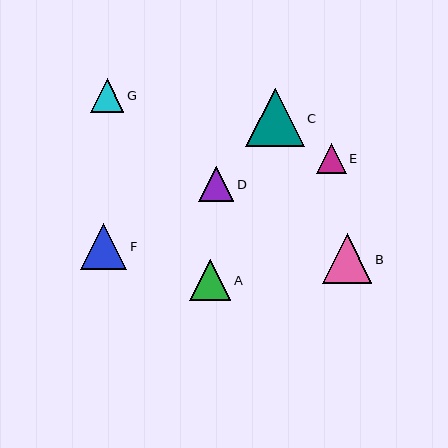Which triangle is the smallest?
Triangle E is the smallest with a size of approximately 30 pixels.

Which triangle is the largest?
Triangle C is the largest with a size of approximately 59 pixels.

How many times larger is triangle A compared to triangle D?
Triangle A is approximately 1.2 times the size of triangle D.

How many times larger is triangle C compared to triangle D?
Triangle C is approximately 1.7 times the size of triangle D.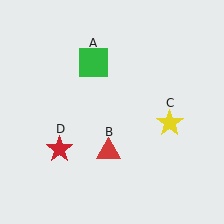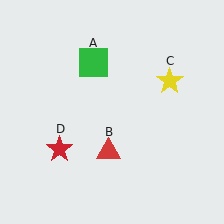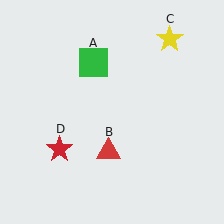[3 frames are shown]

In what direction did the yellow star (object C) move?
The yellow star (object C) moved up.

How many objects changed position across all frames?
1 object changed position: yellow star (object C).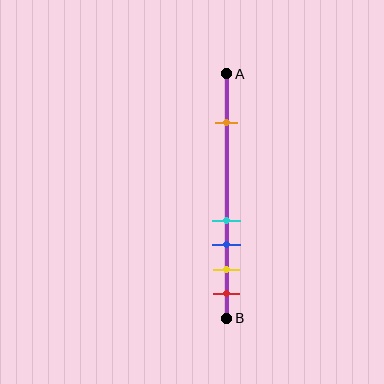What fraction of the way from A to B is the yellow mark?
The yellow mark is approximately 80% (0.8) of the way from A to B.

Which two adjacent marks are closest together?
The cyan and blue marks are the closest adjacent pair.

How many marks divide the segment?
There are 5 marks dividing the segment.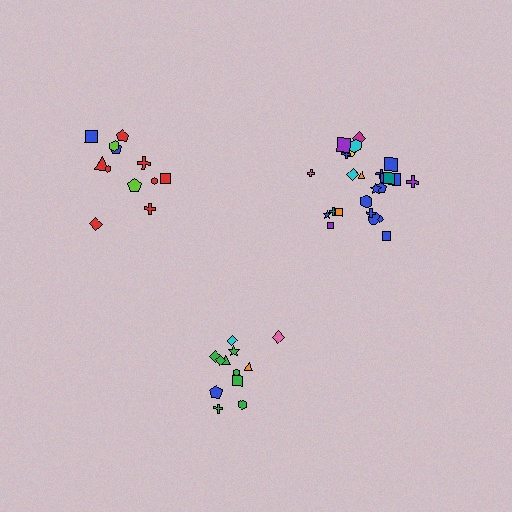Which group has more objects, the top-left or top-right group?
The top-right group.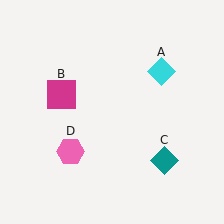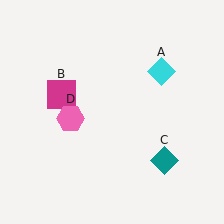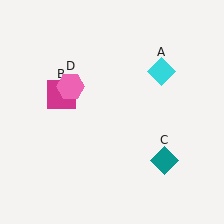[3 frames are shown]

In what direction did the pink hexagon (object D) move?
The pink hexagon (object D) moved up.